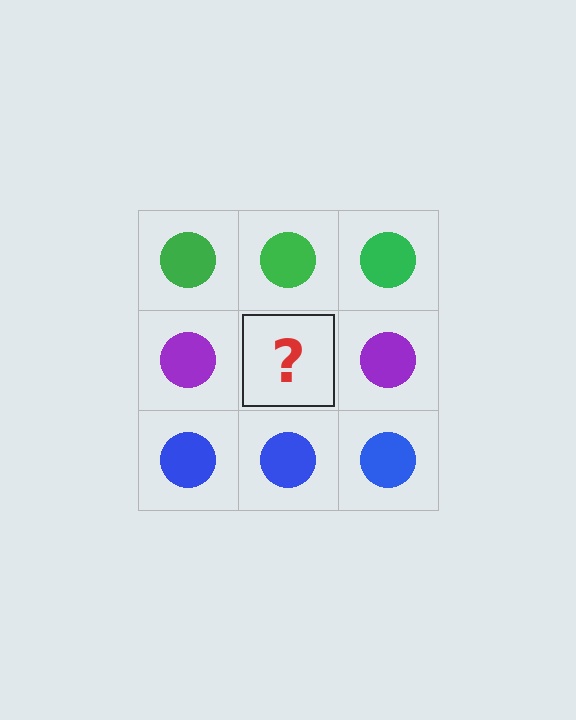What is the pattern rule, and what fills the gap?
The rule is that each row has a consistent color. The gap should be filled with a purple circle.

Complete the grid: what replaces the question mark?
The question mark should be replaced with a purple circle.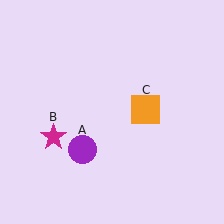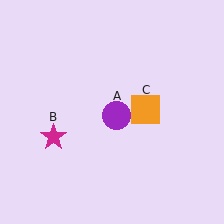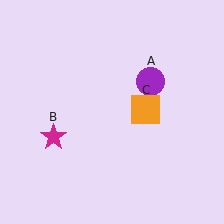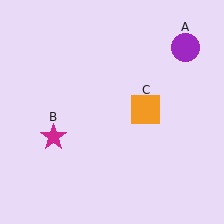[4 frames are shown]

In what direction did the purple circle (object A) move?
The purple circle (object A) moved up and to the right.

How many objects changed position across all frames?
1 object changed position: purple circle (object A).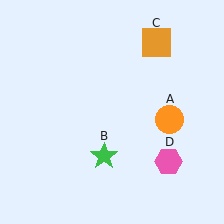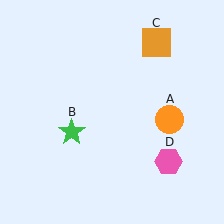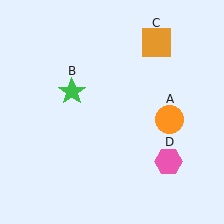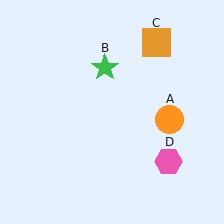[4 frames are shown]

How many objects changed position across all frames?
1 object changed position: green star (object B).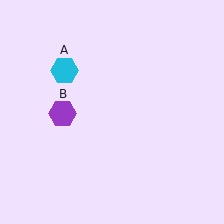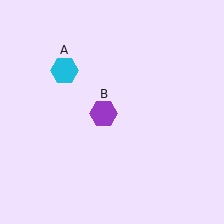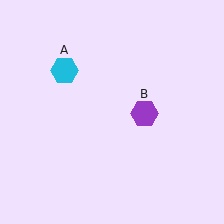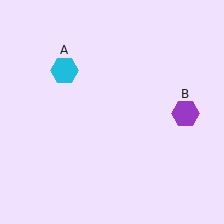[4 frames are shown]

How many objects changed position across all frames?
1 object changed position: purple hexagon (object B).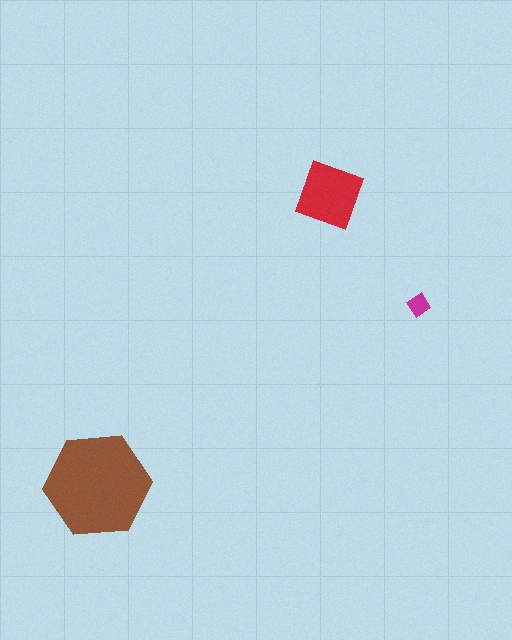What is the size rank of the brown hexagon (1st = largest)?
1st.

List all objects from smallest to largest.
The magenta diamond, the red square, the brown hexagon.